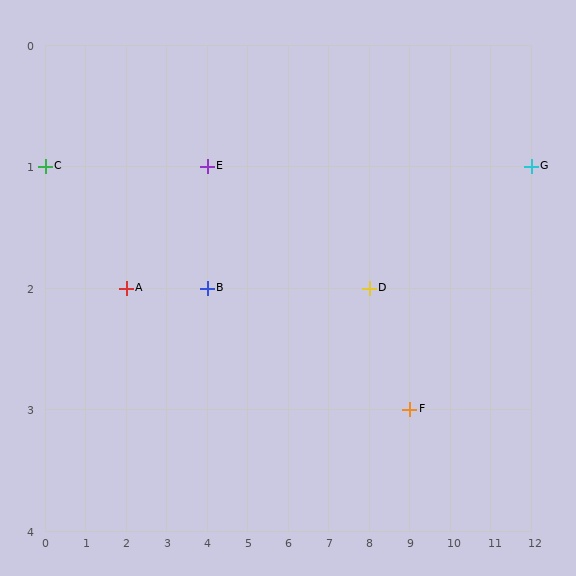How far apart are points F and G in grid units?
Points F and G are 3 columns and 2 rows apart (about 3.6 grid units diagonally).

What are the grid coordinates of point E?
Point E is at grid coordinates (4, 1).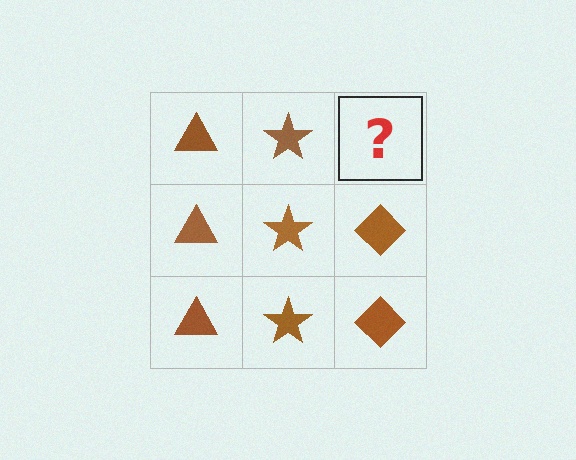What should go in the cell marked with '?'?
The missing cell should contain a brown diamond.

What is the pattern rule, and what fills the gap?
The rule is that each column has a consistent shape. The gap should be filled with a brown diamond.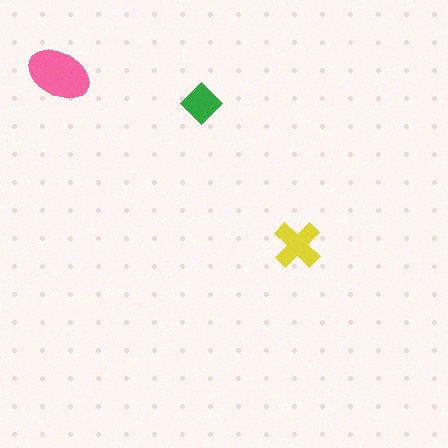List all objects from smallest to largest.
The green diamond, the yellow cross, the pink ellipse.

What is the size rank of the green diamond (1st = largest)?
3rd.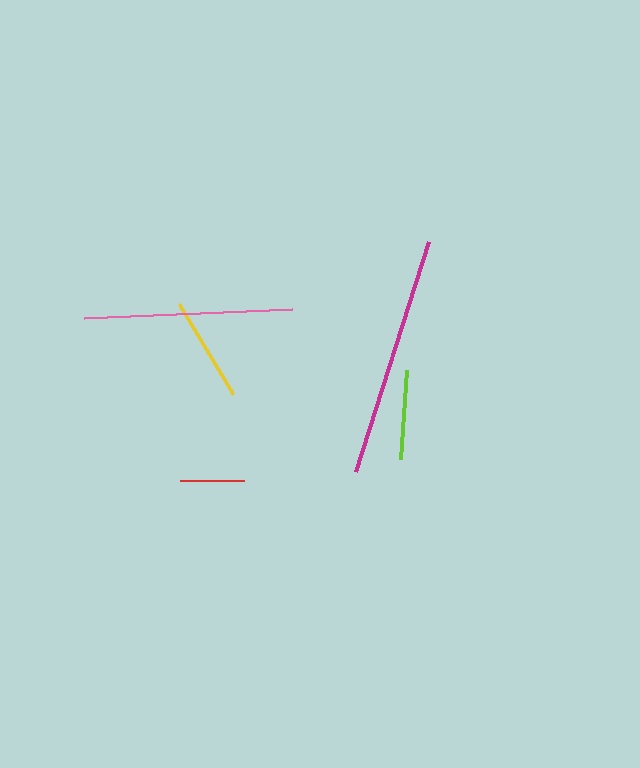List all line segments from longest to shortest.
From longest to shortest: magenta, pink, yellow, lime, red.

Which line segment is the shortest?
The red line is the shortest at approximately 64 pixels.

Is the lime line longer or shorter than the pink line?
The pink line is longer than the lime line.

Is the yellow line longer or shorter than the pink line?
The pink line is longer than the yellow line.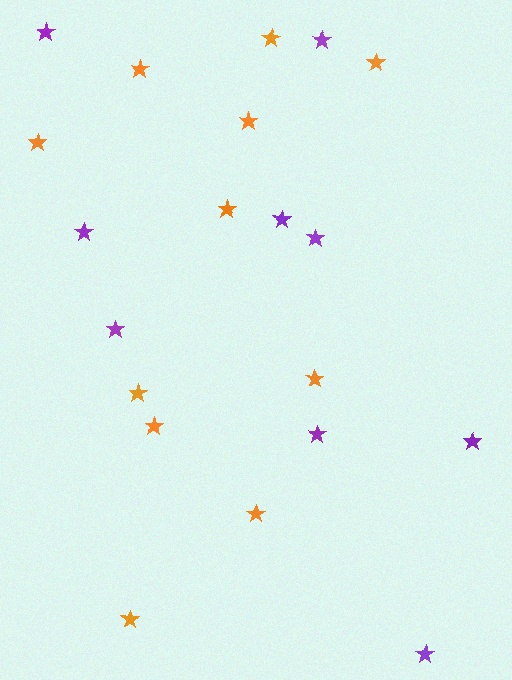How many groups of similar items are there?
There are 2 groups: one group of orange stars (11) and one group of purple stars (9).